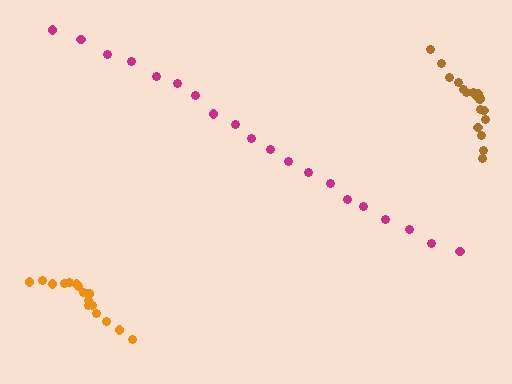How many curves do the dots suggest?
There are 3 distinct paths.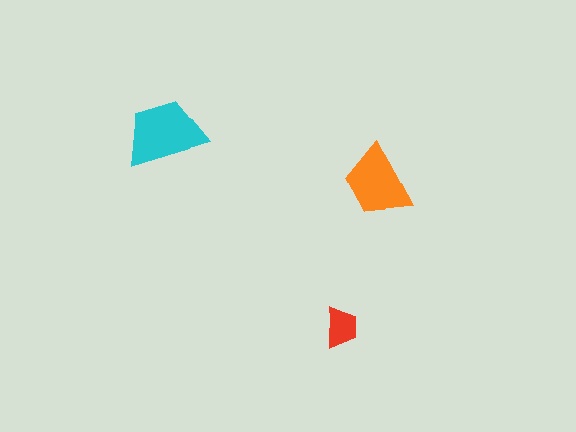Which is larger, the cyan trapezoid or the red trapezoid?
The cyan one.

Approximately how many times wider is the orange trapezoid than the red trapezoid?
About 2 times wider.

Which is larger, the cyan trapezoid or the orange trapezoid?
The cyan one.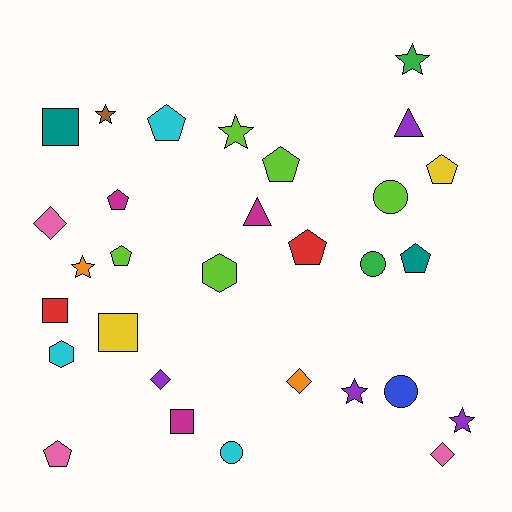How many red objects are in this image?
There are 2 red objects.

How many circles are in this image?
There are 4 circles.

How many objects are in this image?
There are 30 objects.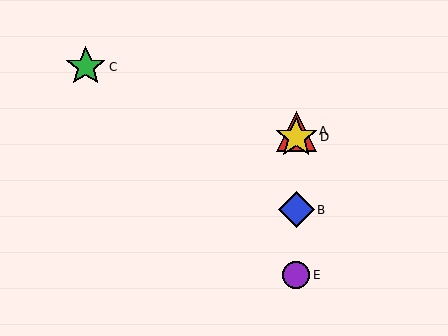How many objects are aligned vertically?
4 objects (A, B, D, E) are aligned vertically.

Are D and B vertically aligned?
Yes, both are at x≈296.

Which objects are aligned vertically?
Objects A, B, D, E are aligned vertically.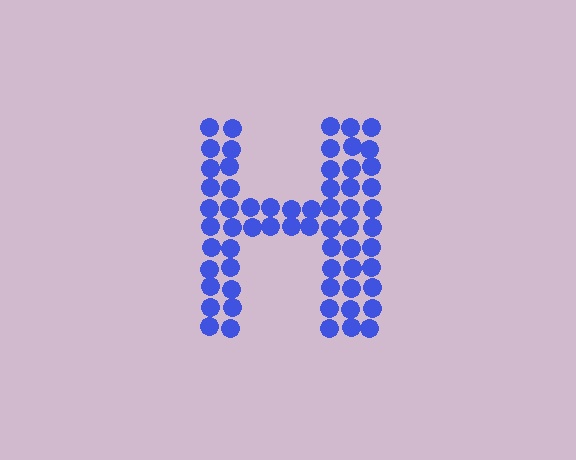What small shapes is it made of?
It is made of small circles.